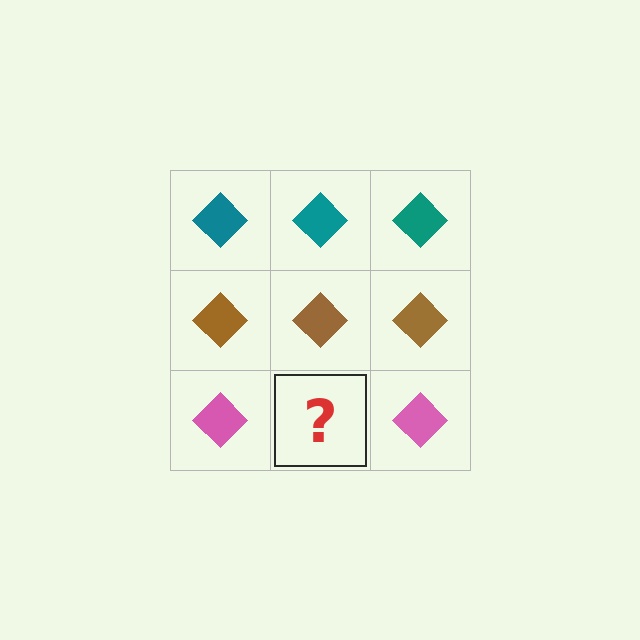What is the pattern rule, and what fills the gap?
The rule is that each row has a consistent color. The gap should be filled with a pink diamond.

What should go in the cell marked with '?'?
The missing cell should contain a pink diamond.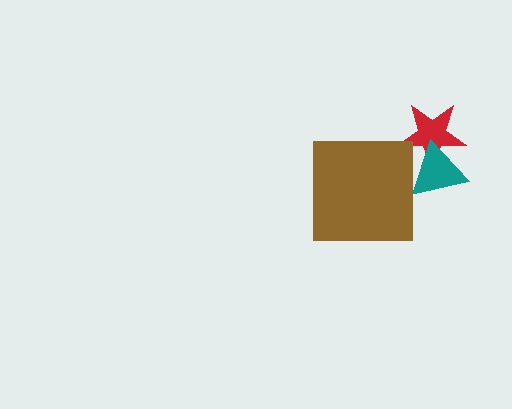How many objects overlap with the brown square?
0 objects overlap with the brown square.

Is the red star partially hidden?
Yes, it is partially covered by another shape.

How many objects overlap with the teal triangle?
1 object overlaps with the teal triangle.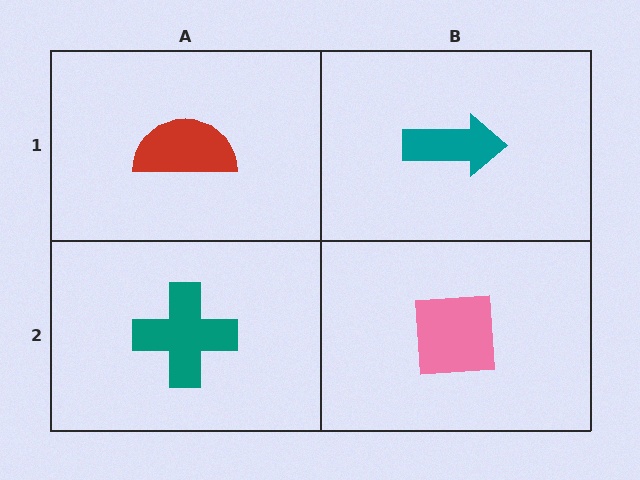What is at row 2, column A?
A teal cross.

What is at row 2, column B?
A pink square.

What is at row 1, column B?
A teal arrow.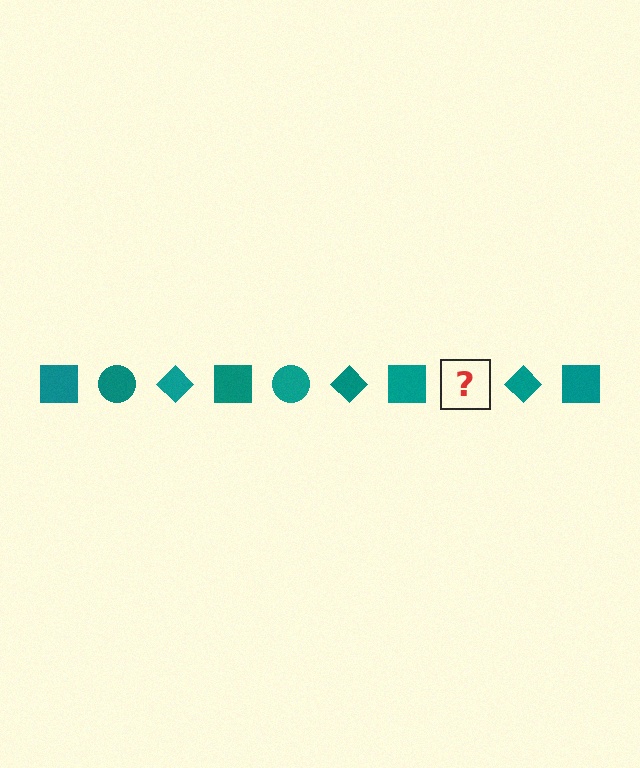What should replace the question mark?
The question mark should be replaced with a teal circle.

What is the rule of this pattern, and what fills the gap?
The rule is that the pattern cycles through square, circle, diamond shapes in teal. The gap should be filled with a teal circle.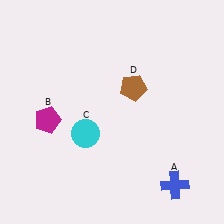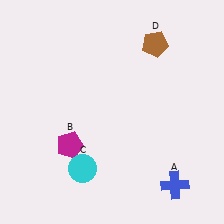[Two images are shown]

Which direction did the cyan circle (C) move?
The cyan circle (C) moved down.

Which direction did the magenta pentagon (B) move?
The magenta pentagon (B) moved down.